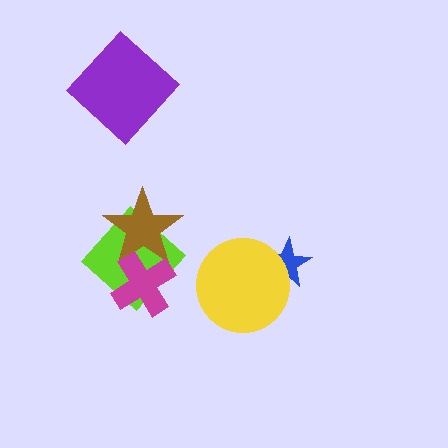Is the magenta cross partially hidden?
No, no other shape covers it.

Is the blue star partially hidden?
Yes, it is partially covered by another shape.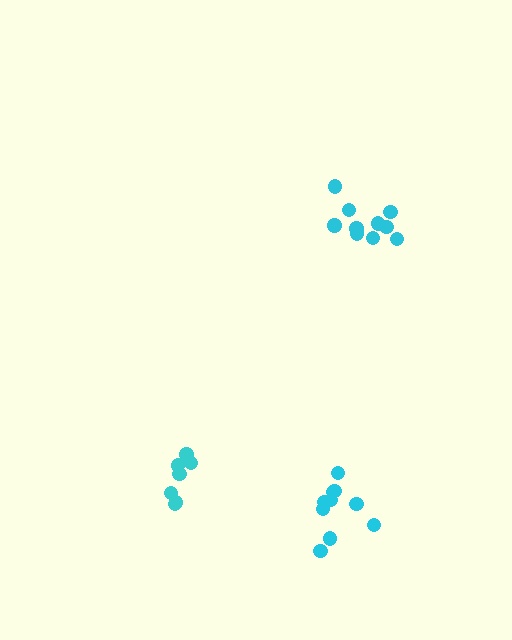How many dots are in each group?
Group 1: 10 dots, Group 2: 7 dots, Group 3: 10 dots (27 total).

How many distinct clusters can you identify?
There are 3 distinct clusters.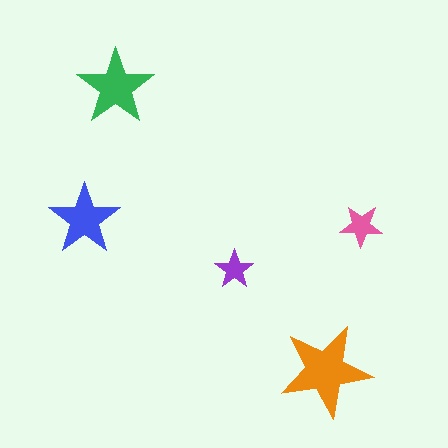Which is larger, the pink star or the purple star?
The pink one.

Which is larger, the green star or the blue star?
The green one.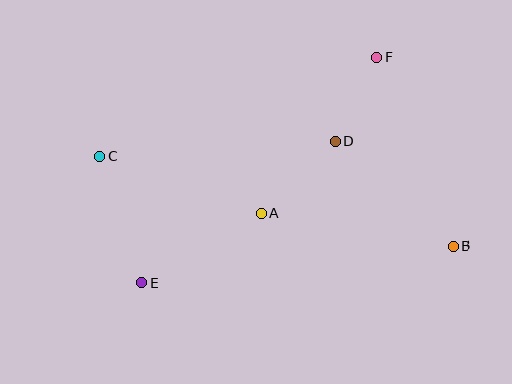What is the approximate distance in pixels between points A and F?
The distance between A and F is approximately 194 pixels.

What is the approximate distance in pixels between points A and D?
The distance between A and D is approximately 103 pixels.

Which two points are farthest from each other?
Points B and C are farthest from each other.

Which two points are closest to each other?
Points D and F are closest to each other.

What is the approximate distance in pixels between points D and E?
The distance between D and E is approximately 240 pixels.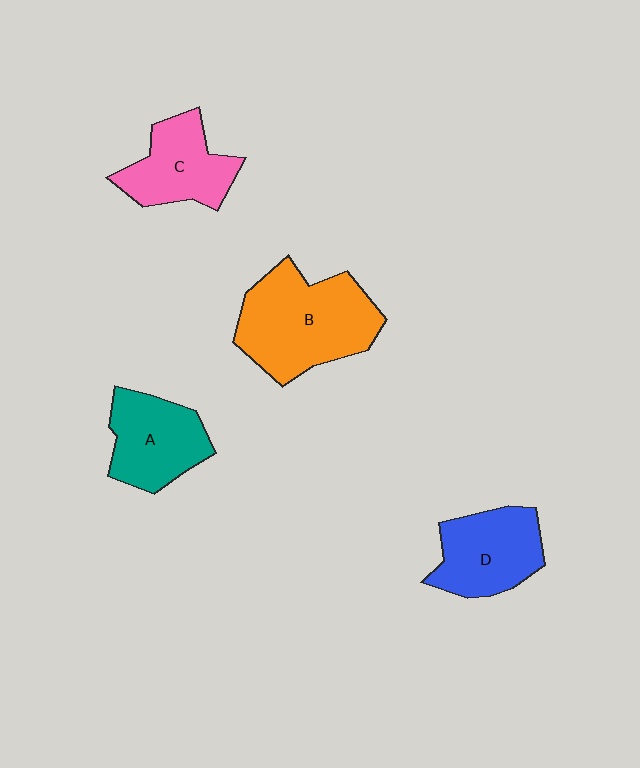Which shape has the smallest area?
Shape C (pink).